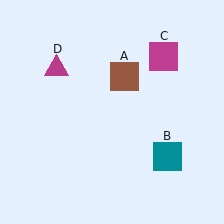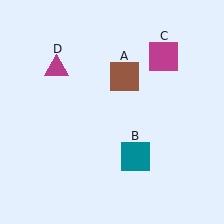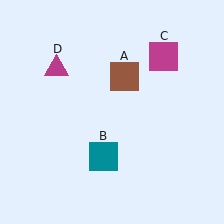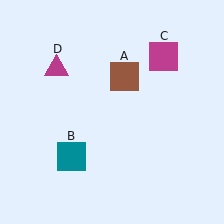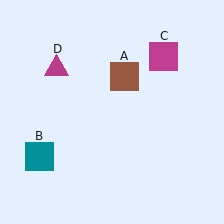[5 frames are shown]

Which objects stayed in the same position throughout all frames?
Brown square (object A) and magenta square (object C) and magenta triangle (object D) remained stationary.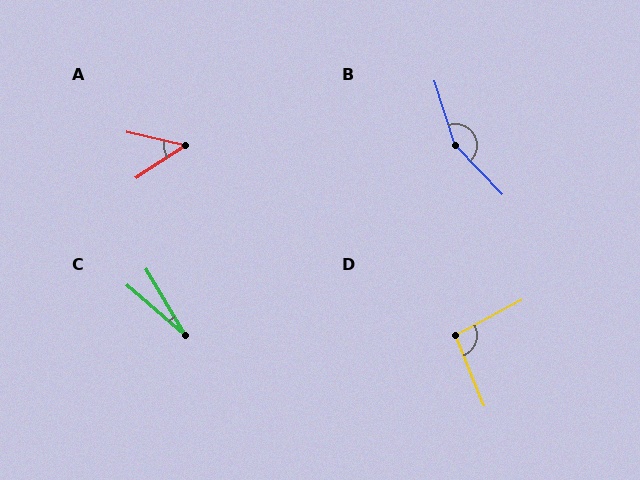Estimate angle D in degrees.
Approximately 96 degrees.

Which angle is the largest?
B, at approximately 154 degrees.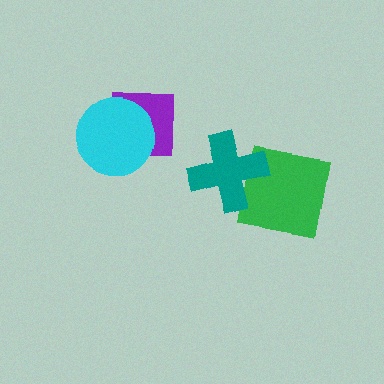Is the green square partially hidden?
Yes, it is partially covered by another shape.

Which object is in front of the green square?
The teal cross is in front of the green square.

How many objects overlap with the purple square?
1 object overlaps with the purple square.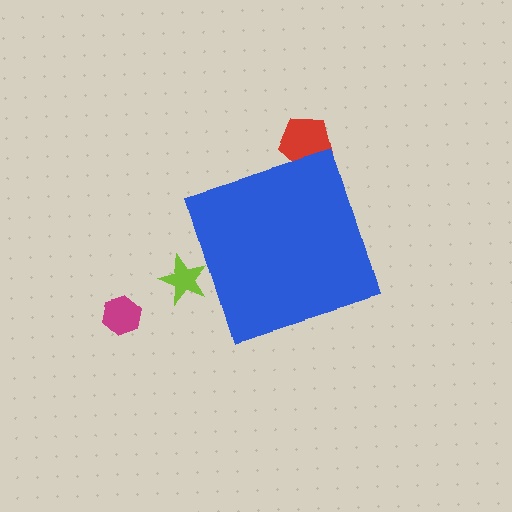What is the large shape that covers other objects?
A blue diamond.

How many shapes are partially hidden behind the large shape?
2 shapes are partially hidden.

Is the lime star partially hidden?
Yes, the lime star is partially hidden behind the blue diamond.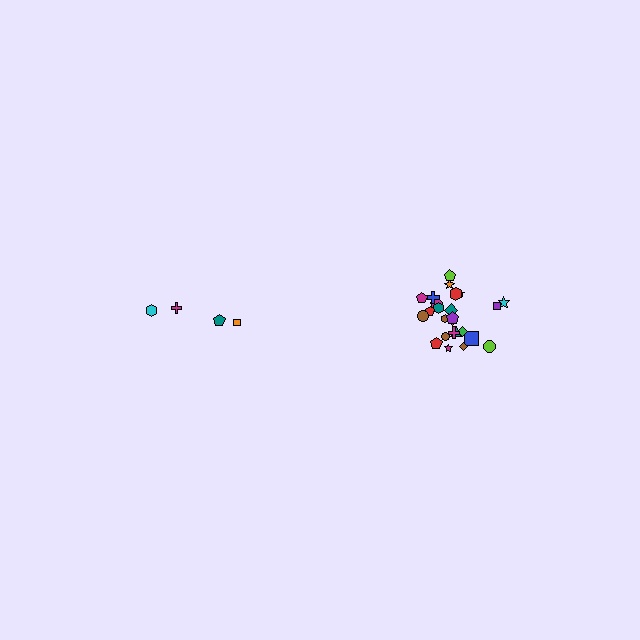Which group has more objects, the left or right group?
The right group.